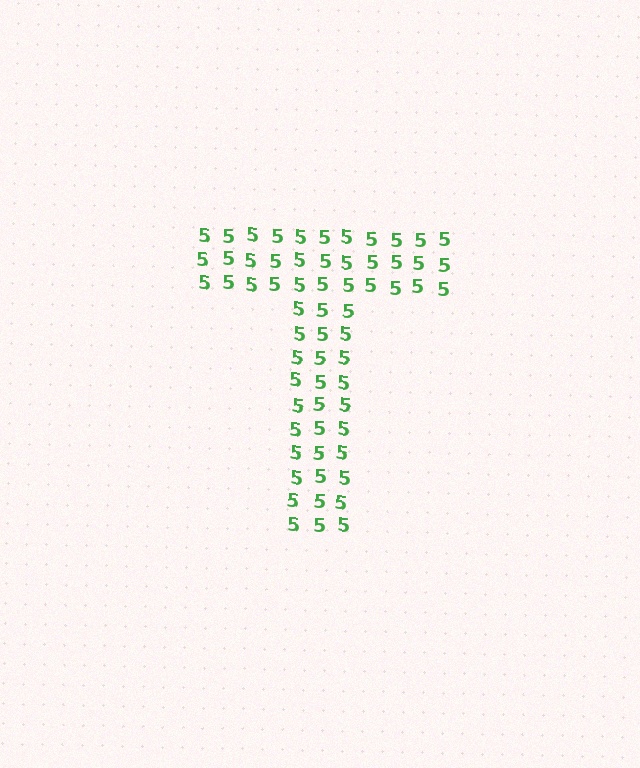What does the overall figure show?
The overall figure shows the letter T.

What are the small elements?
The small elements are digit 5's.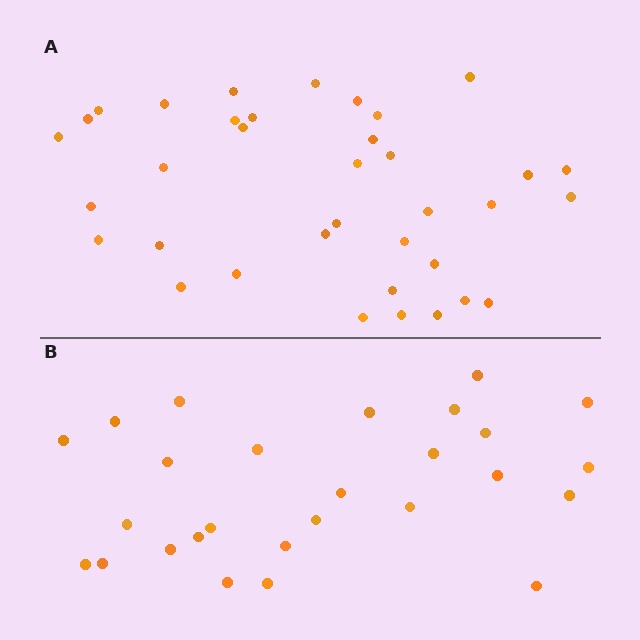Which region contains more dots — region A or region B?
Region A (the top region) has more dots.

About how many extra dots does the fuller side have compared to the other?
Region A has roughly 8 or so more dots than region B.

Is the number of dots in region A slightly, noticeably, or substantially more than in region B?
Region A has noticeably more, but not dramatically so. The ratio is roughly 1.3 to 1.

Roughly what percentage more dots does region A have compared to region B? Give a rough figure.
About 35% more.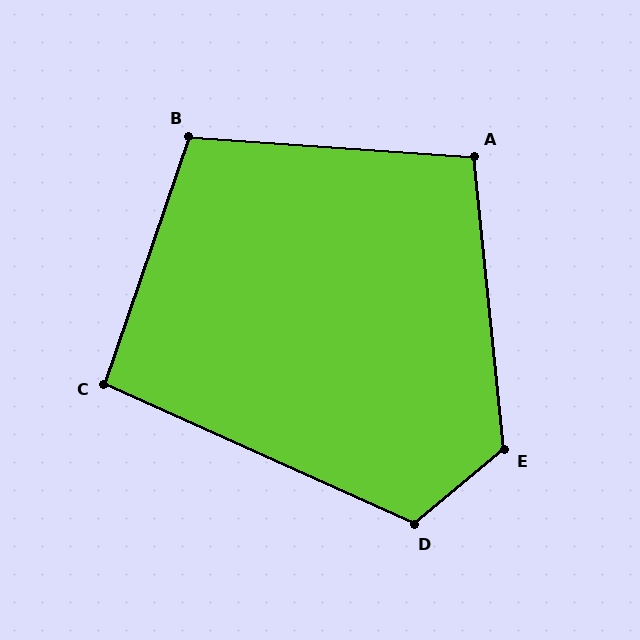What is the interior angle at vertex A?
Approximately 100 degrees (obtuse).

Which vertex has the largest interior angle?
E, at approximately 124 degrees.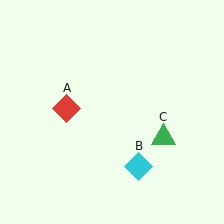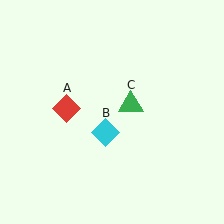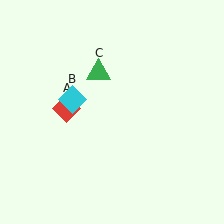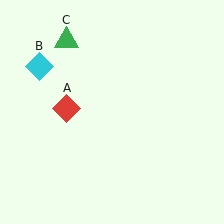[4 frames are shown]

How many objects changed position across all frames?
2 objects changed position: cyan diamond (object B), green triangle (object C).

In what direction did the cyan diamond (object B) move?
The cyan diamond (object B) moved up and to the left.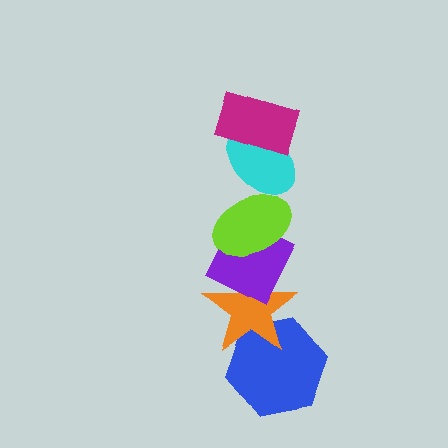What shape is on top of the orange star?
The purple diamond is on top of the orange star.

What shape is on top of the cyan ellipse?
The magenta rectangle is on top of the cyan ellipse.